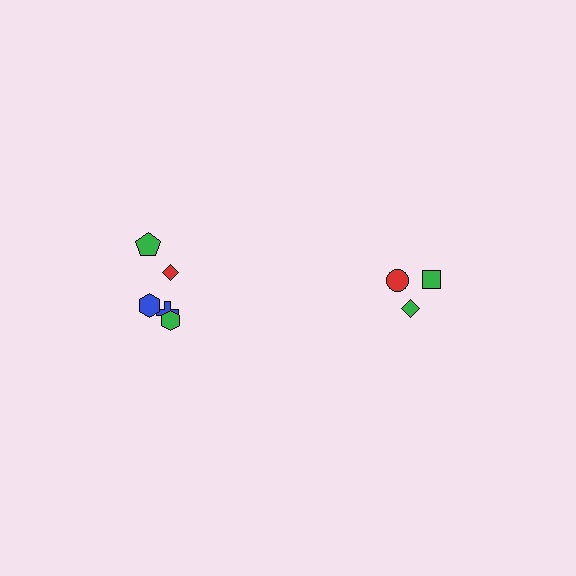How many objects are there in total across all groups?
There are 8 objects.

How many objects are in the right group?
There are 3 objects.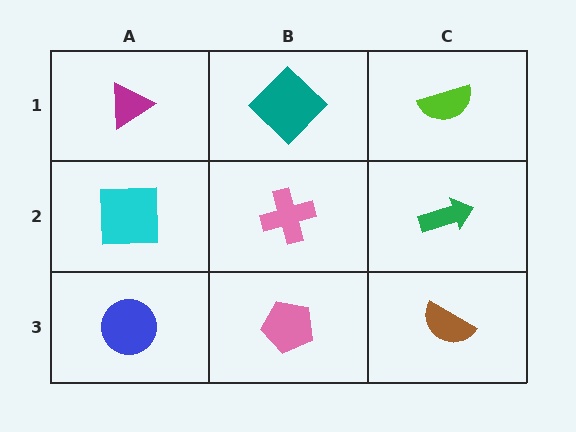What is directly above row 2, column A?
A magenta triangle.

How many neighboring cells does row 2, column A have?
3.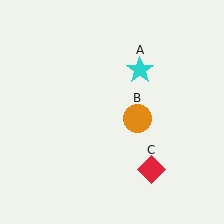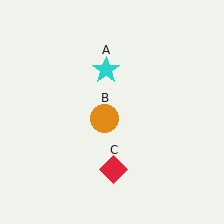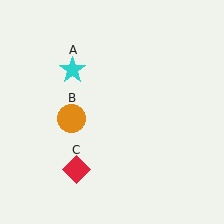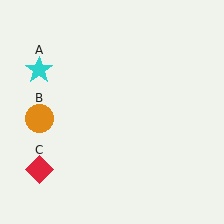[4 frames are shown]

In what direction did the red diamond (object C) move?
The red diamond (object C) moved left.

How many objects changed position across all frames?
3 objects changed position: cyan star (object A), orange circle (object B), red diamond (object C).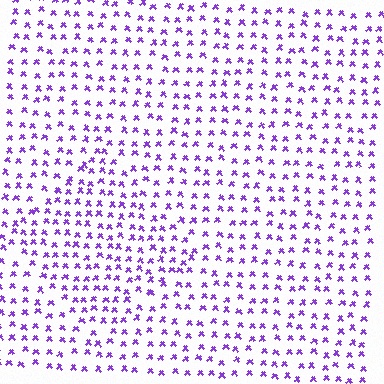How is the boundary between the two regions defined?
The boundary is defined by a change in element density (approximately 1.4x ratio). All elements are the same color, size, and shape.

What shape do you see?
I see a diamond.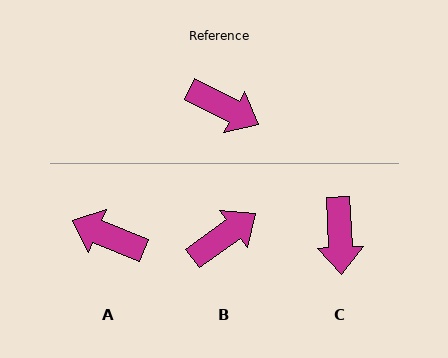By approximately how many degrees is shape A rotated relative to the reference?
Approximately 175 degrees clockwise.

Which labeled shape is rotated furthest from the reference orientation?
A, about 175 degrees away.